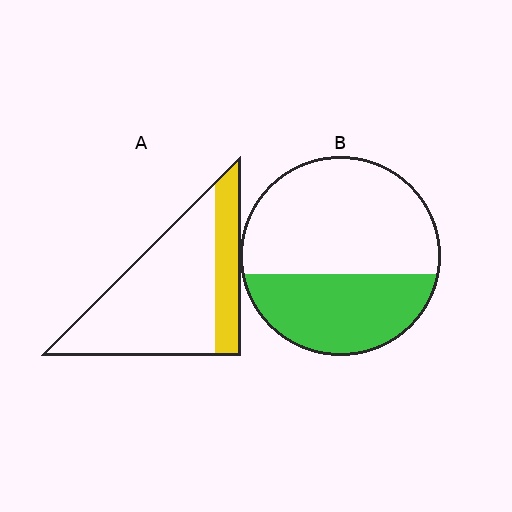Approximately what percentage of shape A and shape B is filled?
A is approximately 25% and B is approximately 40%.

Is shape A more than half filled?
No.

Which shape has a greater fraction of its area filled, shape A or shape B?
Shape B.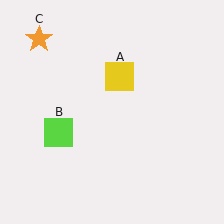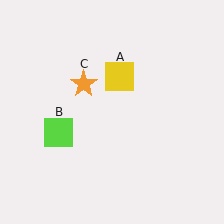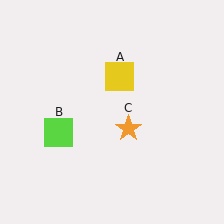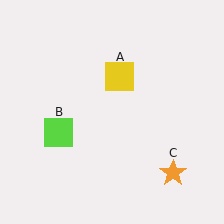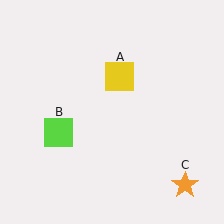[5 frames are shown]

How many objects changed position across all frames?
1 object changed position: orange star (object C).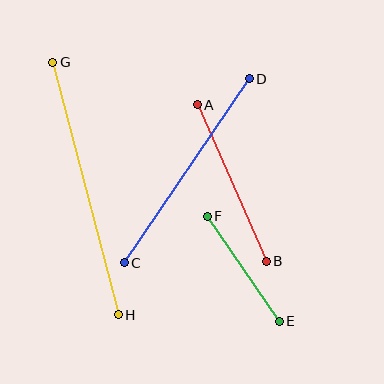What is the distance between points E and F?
The distance is approximately 127 pixels.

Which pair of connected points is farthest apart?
Points G and H are farthest apart.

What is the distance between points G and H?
The distance is approximately 261 pixels.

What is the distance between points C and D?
The distance is approximately 222 pixels.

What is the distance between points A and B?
The distance is approximately 171 pixels.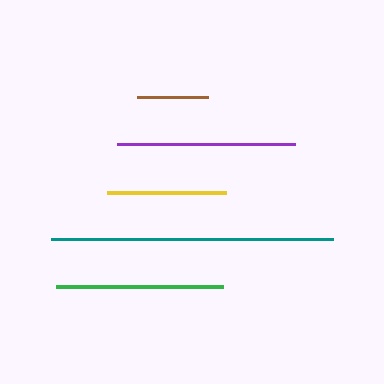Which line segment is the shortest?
The brown line is the shortest at approximately 72 pixels.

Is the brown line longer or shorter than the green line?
The green line is longer than the brown line.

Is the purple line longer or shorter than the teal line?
The teal line is longer than the purple line.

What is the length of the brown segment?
The brown segment is approximately 72 pixels long.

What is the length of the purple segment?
The purple segment is approximately 177 pixels long.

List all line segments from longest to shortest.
From longest to shortest: teal, purple, green, yellow, brown.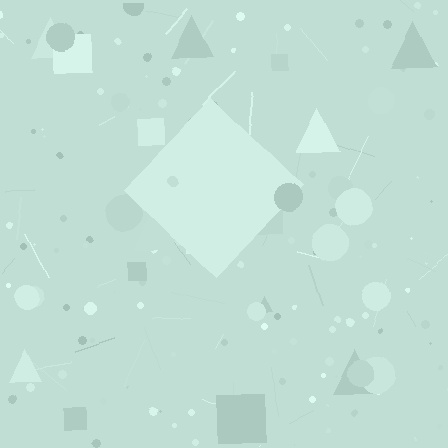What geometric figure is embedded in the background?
A diamond is embedded in the background.